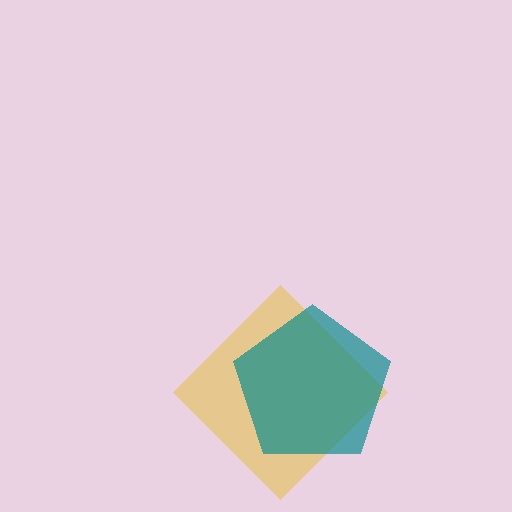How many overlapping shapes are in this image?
There are 2 overlapping shapes in the image.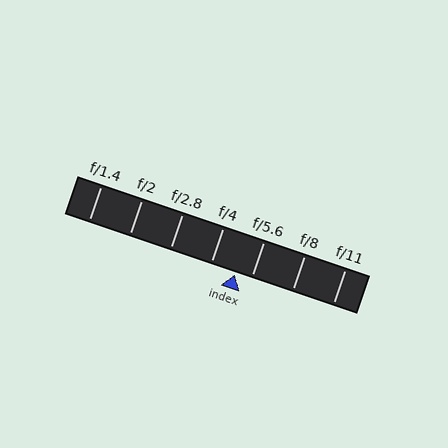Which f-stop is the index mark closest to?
The index mark is closest to f/5.6.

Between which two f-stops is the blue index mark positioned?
The index mark is between f/4 and f/5.6.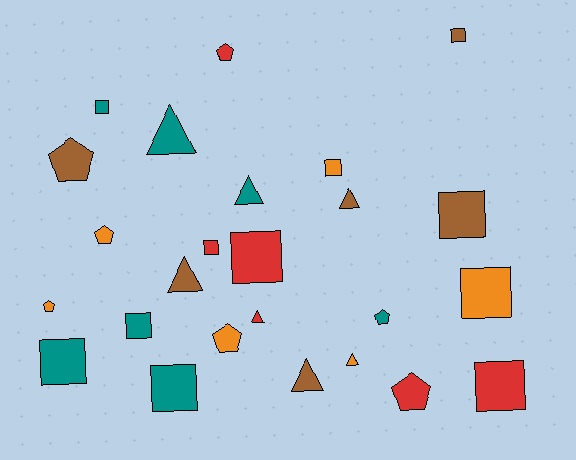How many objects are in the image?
There are 25 objects.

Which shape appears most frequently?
Square, with 11 objects.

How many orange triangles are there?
There is 1 orange triangle.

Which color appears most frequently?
Teal, with 7 objects.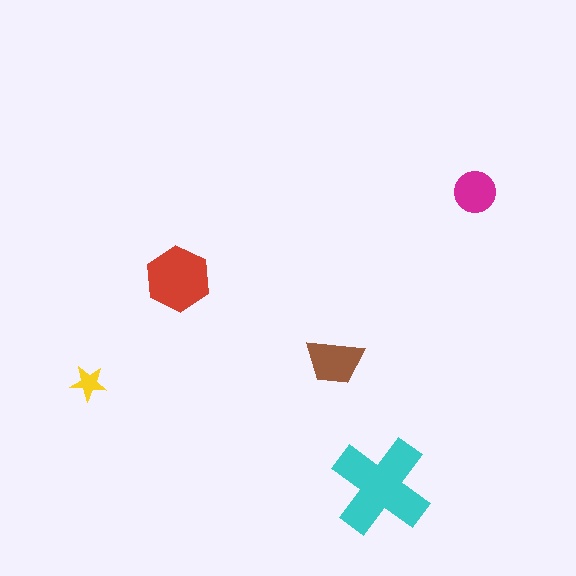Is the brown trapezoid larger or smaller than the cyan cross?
Smaller.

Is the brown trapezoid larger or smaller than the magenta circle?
Larger.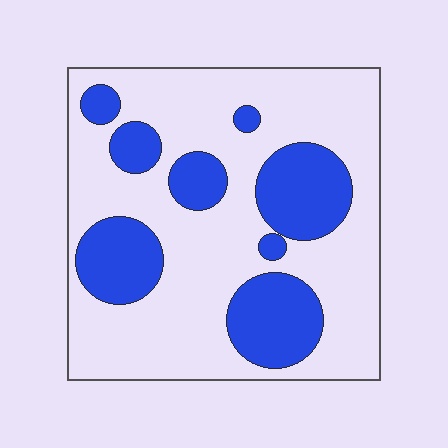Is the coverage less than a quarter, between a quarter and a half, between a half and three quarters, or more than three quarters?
Between a quarter and a half.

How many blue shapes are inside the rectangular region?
8.